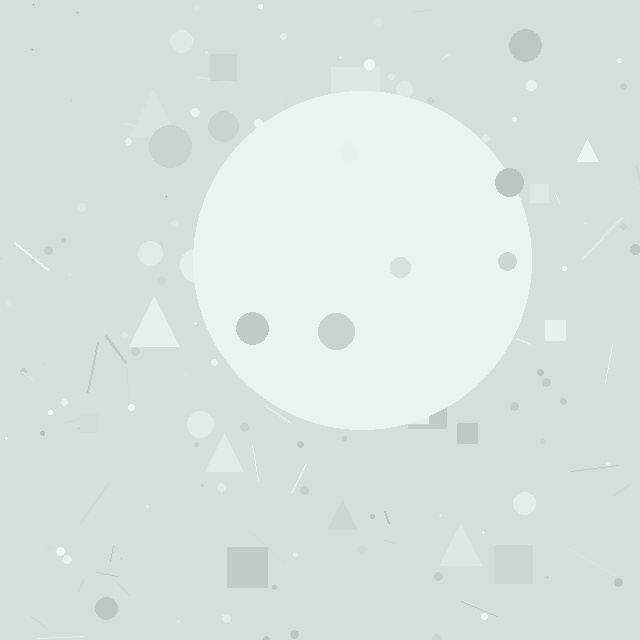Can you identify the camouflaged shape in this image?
The camouflaged shape is a circle.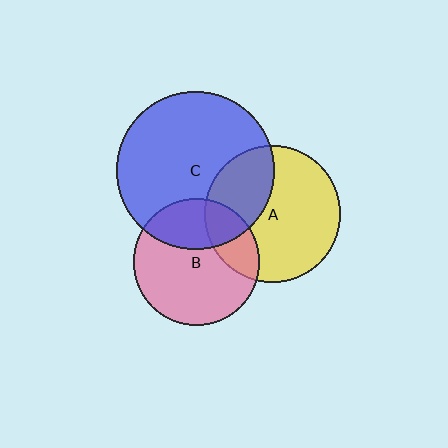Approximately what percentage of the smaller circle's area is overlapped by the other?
Approximately 20%.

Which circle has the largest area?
Circle C (blue).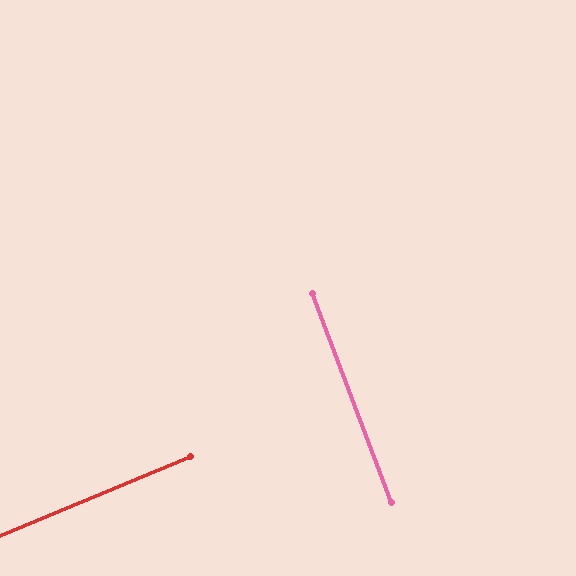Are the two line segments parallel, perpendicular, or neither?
Perpendicular — they meet at approximately 88°.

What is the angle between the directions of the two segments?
Approximately 88 degrees.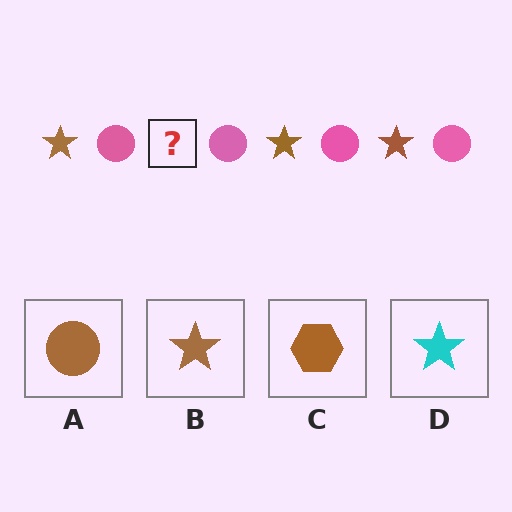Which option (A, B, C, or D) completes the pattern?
B.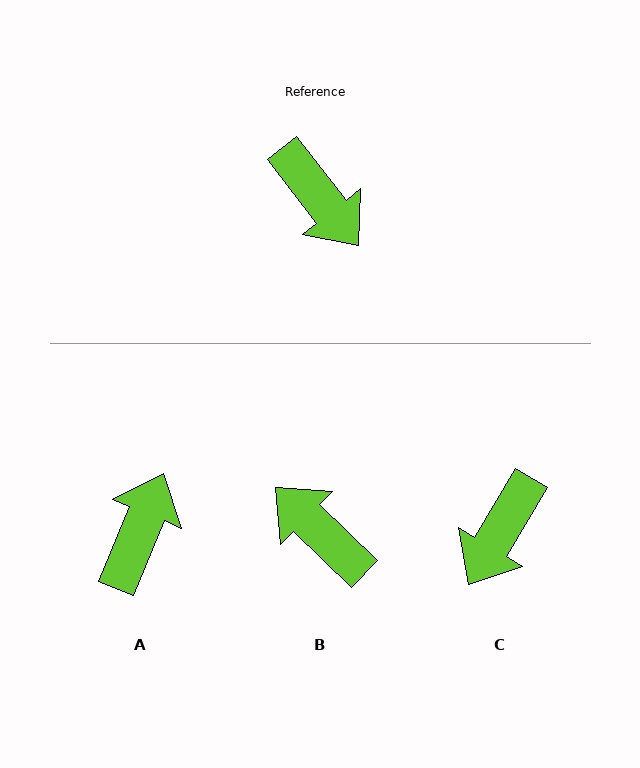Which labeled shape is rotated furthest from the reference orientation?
B, about 172 degrees away.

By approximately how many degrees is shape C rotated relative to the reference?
Approximately 69 degrees clockwise.